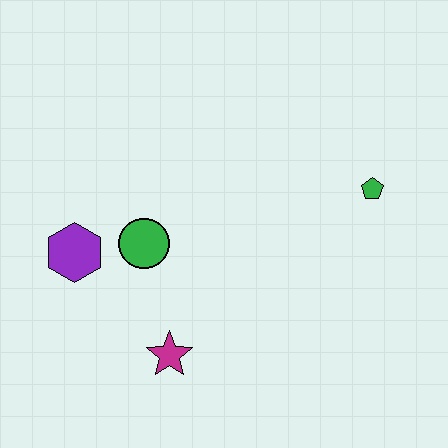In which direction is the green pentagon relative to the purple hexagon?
The green pentagon is to the right of the purple hexagon.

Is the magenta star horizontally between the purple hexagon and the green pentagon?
Yes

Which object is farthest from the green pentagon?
The purple hexagon is farthest from the green pentagon.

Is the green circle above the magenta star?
Yes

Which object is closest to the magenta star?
The green circle is closest to the magenta star.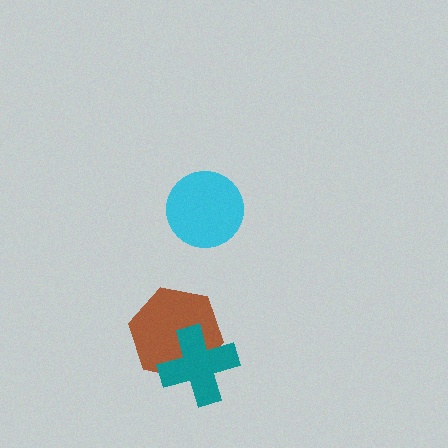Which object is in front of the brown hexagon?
The teal cross is in front of the brown hexagon.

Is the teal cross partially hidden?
No, no other shape covers it.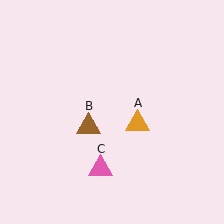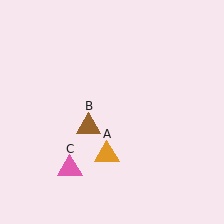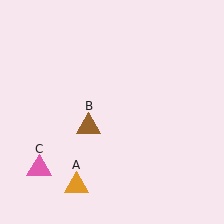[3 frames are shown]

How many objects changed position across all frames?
2 objects changed position: orange triangle (object A), pink triangle (object C).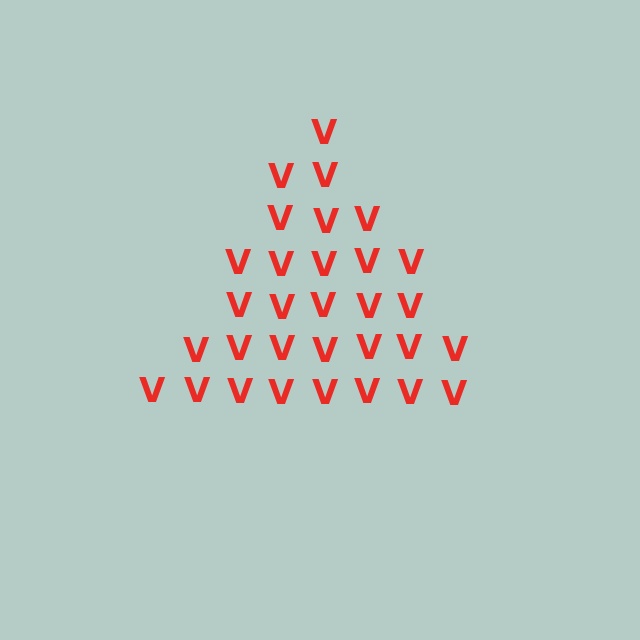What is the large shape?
The large shape is a triangle.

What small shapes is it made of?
It is made of small letter V's.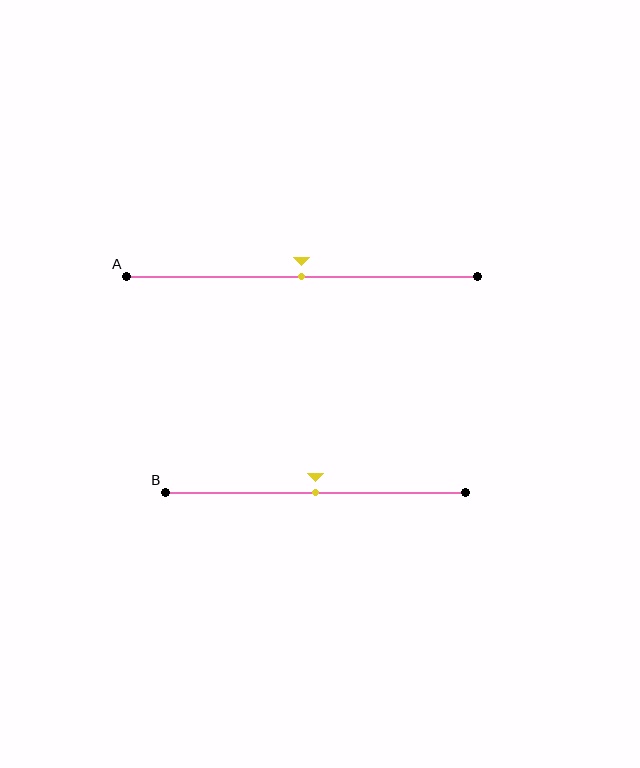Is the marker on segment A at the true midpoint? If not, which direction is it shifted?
Yes, the marker on segment A is at the true midpoint.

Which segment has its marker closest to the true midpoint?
Segment A has its marker closest to the true midpoint.